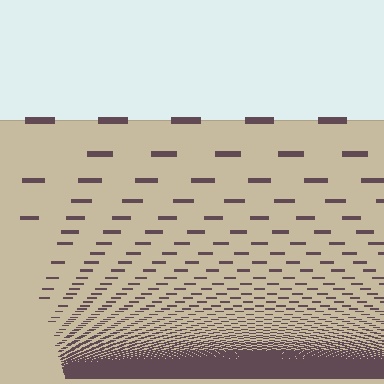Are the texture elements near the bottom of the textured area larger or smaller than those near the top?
Smaller. The gradient is inverted — elements near the bottom are smaller and denser.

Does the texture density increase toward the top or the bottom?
Density increases toward the bottom.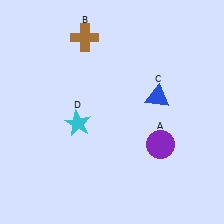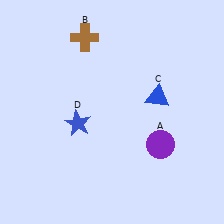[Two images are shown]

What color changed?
The star (D) changed from cyan in Image 1 to blue in Image 2.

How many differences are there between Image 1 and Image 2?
There is 1 difference between the two images.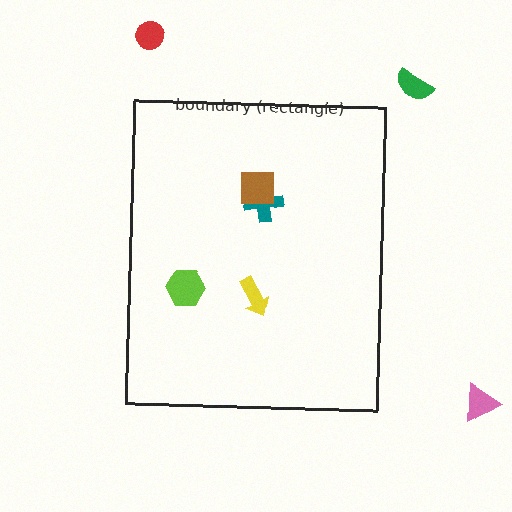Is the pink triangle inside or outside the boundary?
Outside.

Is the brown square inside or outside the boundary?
Inside.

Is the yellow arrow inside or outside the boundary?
Inside.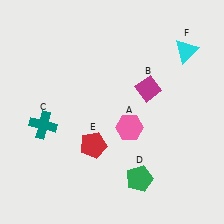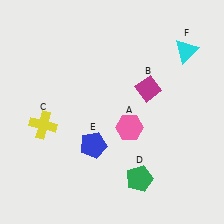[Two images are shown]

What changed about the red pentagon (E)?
In Image 1, E is red. In Image 2, it changed to blue.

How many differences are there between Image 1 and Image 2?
There are 2 differences between the two images.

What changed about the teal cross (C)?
In Image 1, C is teal. In Image 2, it changed to yellow.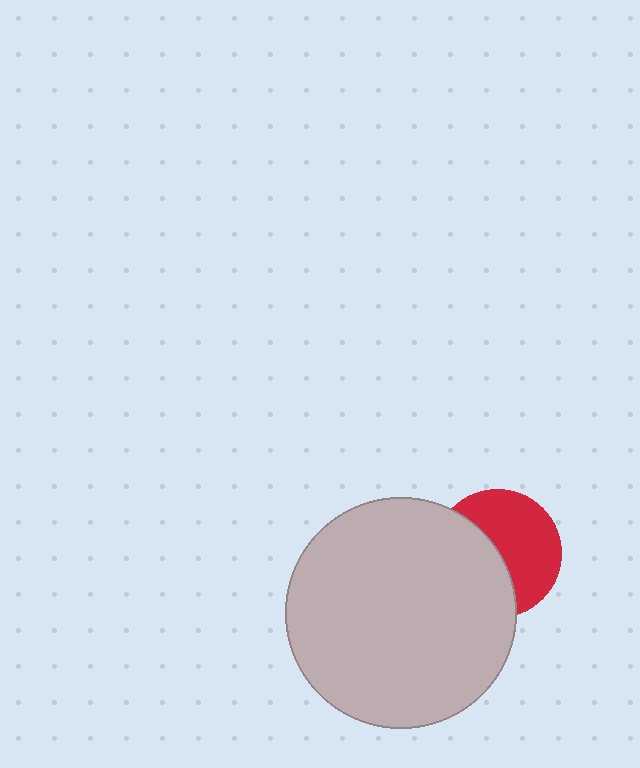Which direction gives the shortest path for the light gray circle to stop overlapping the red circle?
Moving left gives the shortest separation.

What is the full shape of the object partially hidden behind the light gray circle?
The partially hidden object is a red circle.